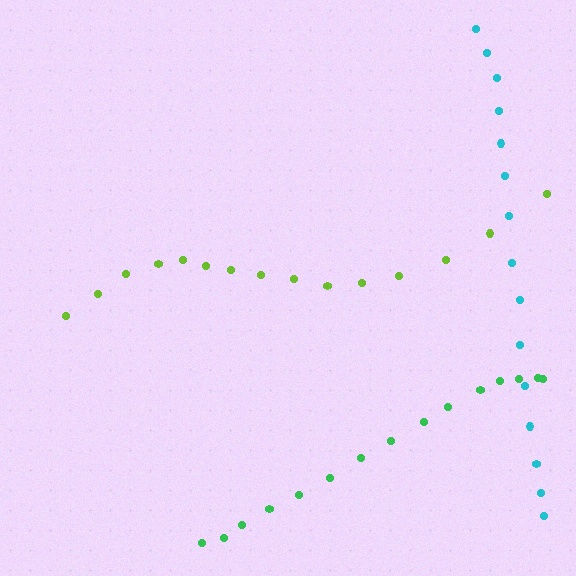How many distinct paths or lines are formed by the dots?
There are 3 distinct paths.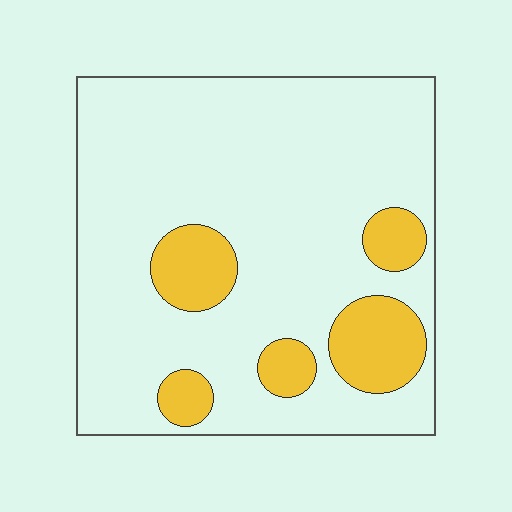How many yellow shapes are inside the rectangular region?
5.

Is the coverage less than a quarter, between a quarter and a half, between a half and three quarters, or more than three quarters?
Less than a quarter.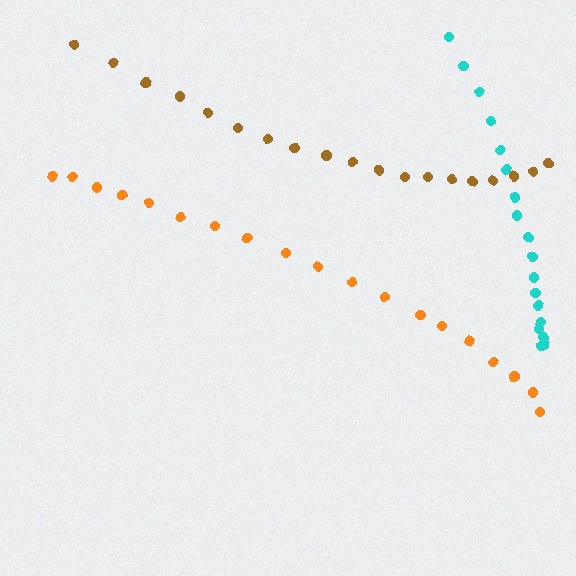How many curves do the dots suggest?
There are 3 distinct paths.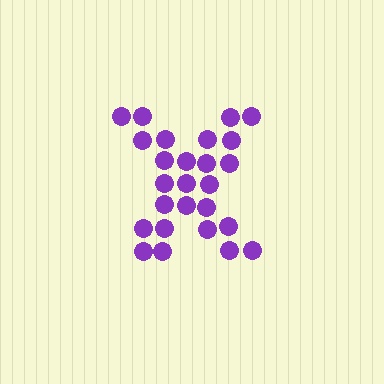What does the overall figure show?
The overall figure shows the letter X.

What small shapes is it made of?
It is made of small circles.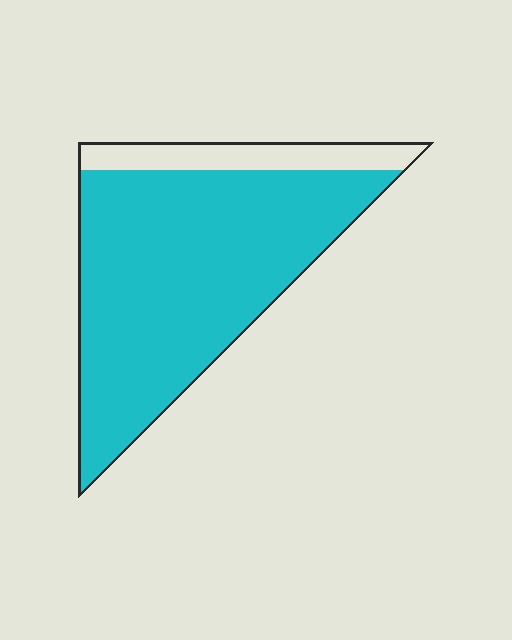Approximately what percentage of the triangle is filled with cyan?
Approximately 85%.